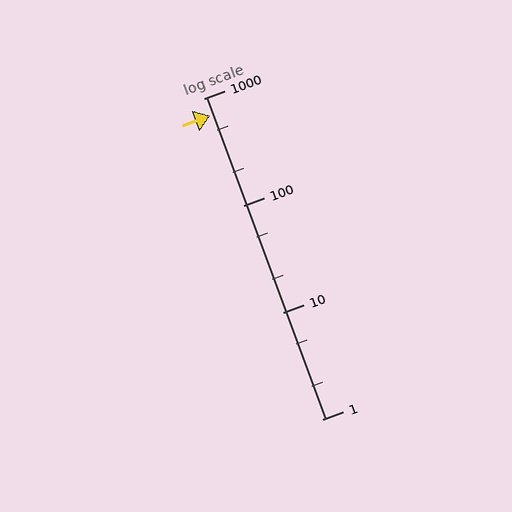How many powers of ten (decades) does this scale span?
The scale spans 3 decades, from 1 to 1000.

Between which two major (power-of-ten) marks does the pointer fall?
The pointer is between 100 and 1000.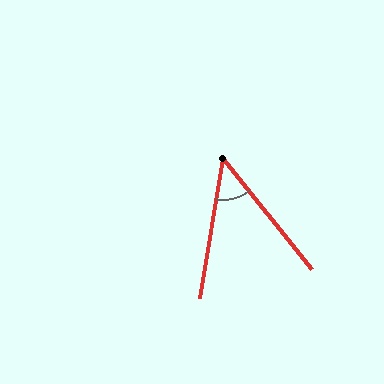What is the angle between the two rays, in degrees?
Approximately 48 degrees.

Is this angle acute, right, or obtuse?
It is acute.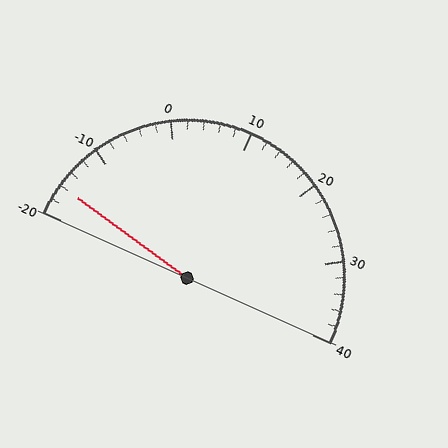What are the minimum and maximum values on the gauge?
The gauge ranges from -20 to 40.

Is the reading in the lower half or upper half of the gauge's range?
The reading is in the lower half of the range (-20 to 40).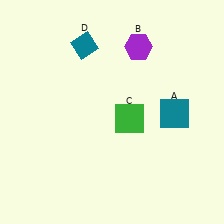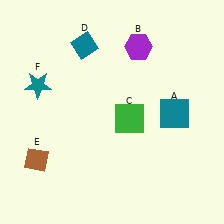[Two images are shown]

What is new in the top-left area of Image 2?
A teal star (F) was added in the top-left area of Image 2.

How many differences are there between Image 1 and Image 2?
There are 2 differences between the two images.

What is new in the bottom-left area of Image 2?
A brown diamond (E) was added in the bottom-left area of Image 2.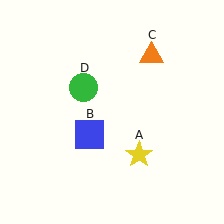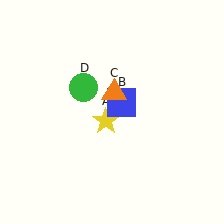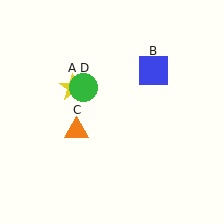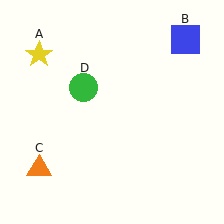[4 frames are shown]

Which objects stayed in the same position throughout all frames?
Green circle (object D) remained stationary.